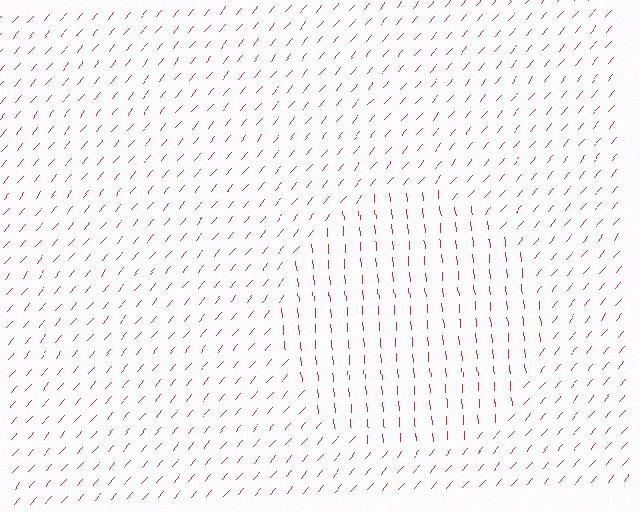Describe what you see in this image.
The image is filled with small red line segments. A circle region in the image has lines oriented differently from the surrounding lines, creating a visible texture boundary.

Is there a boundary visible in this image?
Yes, there is a texture boundary formed by a change in line orientation.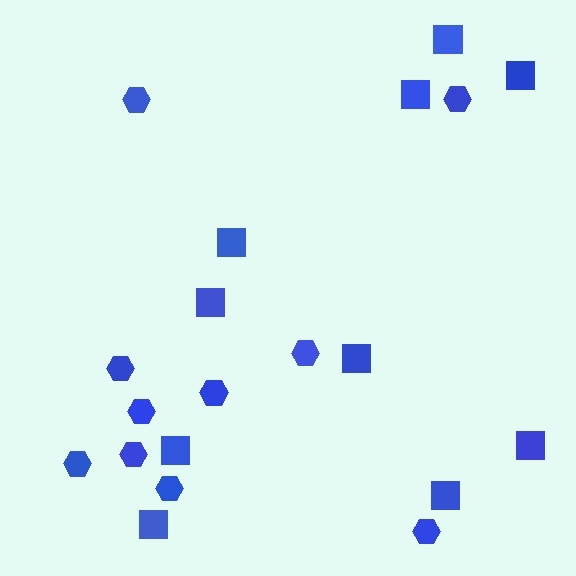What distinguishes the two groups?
There are 2 groups: one group of squares (10) and one group of hexagons (10).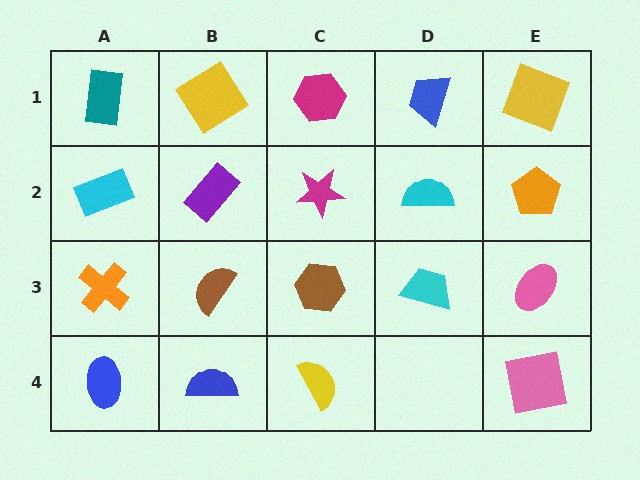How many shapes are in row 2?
5 shapes.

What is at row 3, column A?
An orange cross.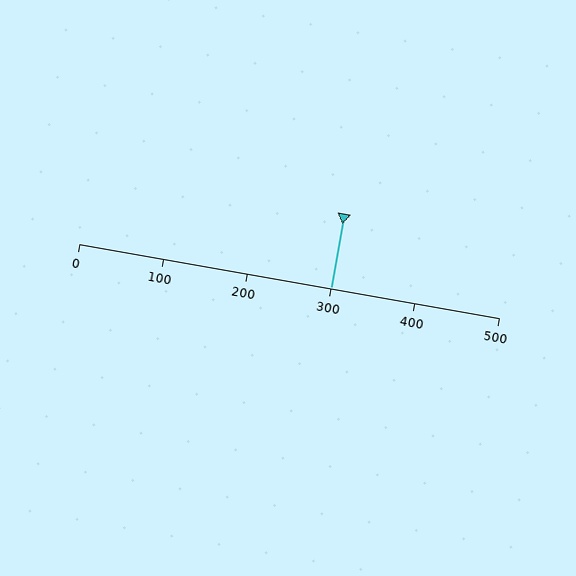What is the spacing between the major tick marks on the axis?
The major ticks are spaced 100 apart.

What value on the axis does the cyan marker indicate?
The marker indicates approximately 300.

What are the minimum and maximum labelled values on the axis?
The axis runs from 0 to 500.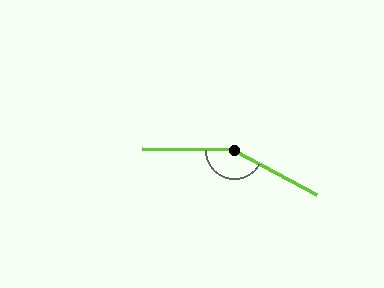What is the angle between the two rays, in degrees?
Approximately 152 degrees.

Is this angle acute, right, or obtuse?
It is obtuse.